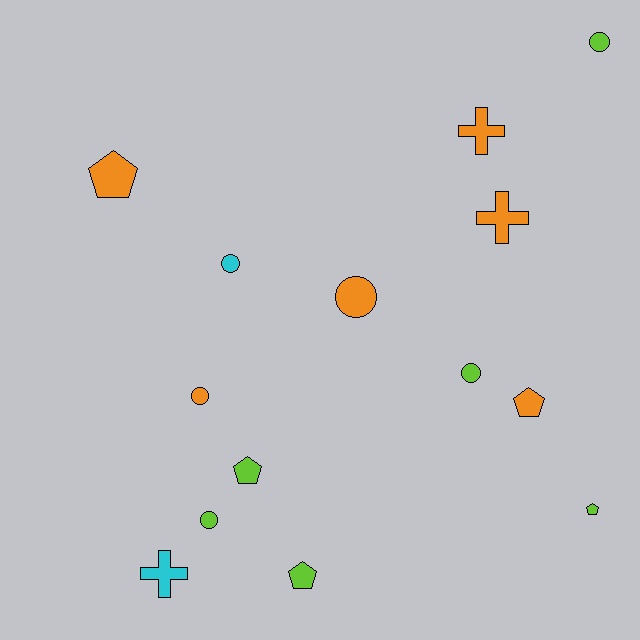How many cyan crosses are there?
There is 1 cyan cross.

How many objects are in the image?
There are 14 objects.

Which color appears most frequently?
Lime, with 6 objects.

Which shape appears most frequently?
Circle, with 6 objects.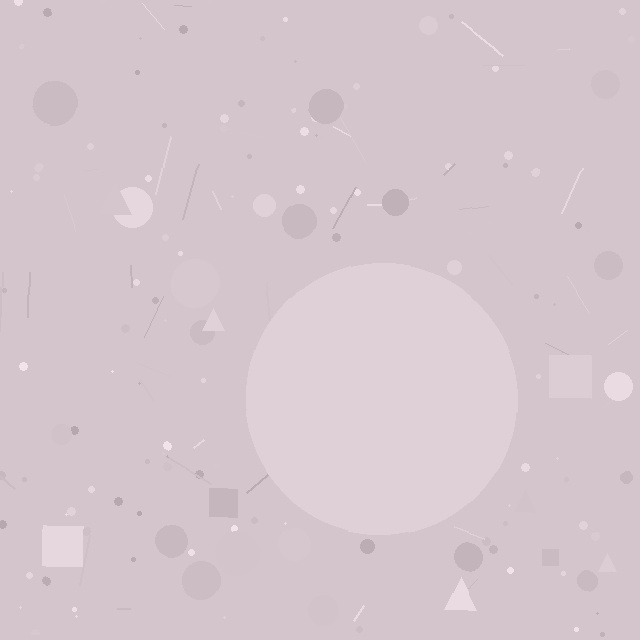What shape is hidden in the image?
A circle is hidden in the image.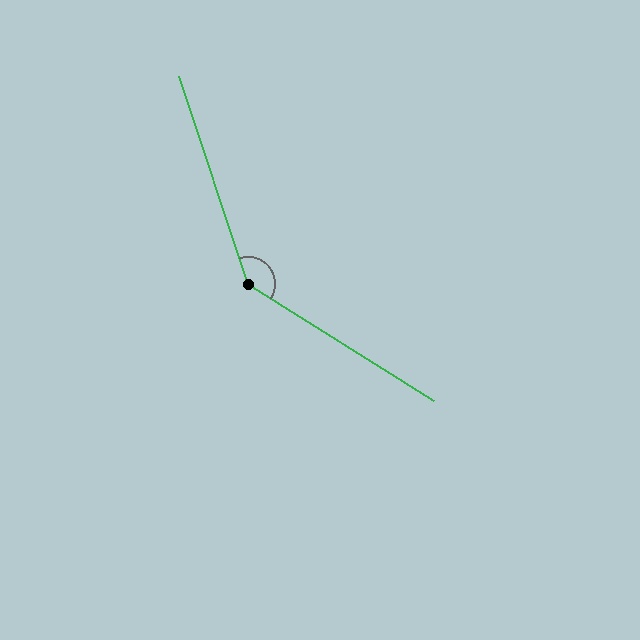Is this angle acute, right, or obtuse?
It is obtuse.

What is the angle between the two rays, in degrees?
Approximately 141 degrees.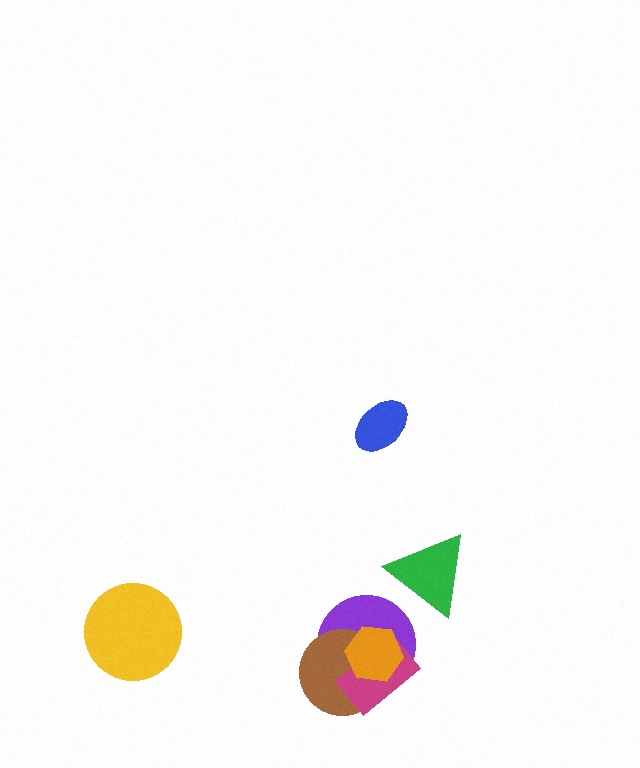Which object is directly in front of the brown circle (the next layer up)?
The magenta rectangle is directly in front of the brown circle.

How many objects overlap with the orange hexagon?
3 objects overlap with the orange hexagon.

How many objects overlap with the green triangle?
0 objects overlap with the green triangle.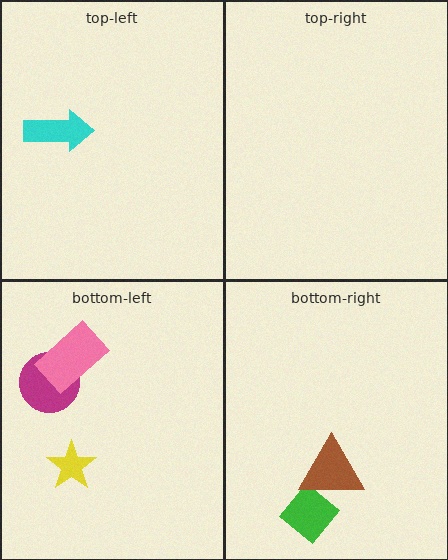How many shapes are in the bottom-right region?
2.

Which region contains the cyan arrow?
The top-left region.